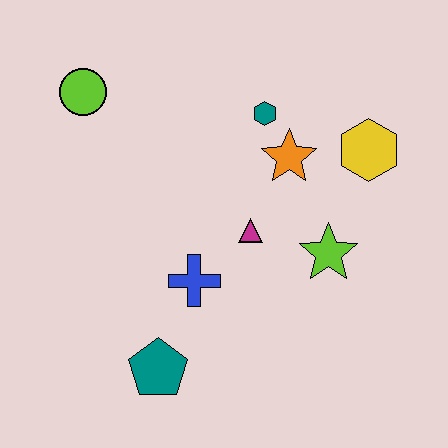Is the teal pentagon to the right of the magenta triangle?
No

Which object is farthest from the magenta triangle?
The lime circle is farthest from the magenta triangle.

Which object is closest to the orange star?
The teal hexagon is closest to the orange star.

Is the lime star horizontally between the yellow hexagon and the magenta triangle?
Yes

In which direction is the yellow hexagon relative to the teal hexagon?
The yellow hexagon is to the right of the teal hexagon.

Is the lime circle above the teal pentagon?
Yes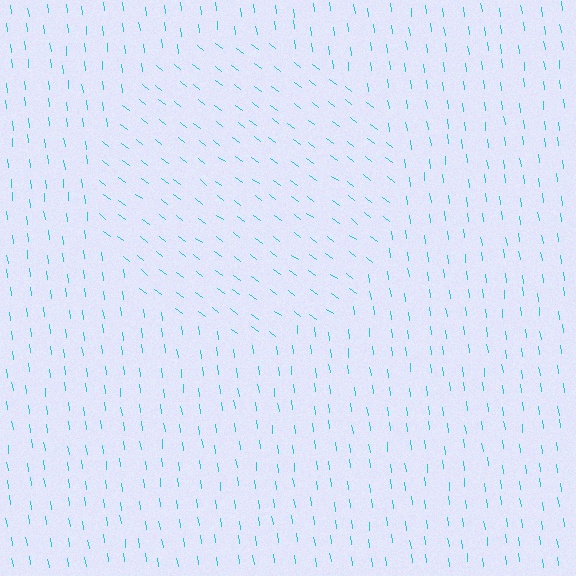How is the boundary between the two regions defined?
The boundary is defined purely by a change in line orientation (approximately 45 degrees difference). All lines are the same color and thickness.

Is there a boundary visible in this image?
Yes, there is a texture boundary formed by a change in line orientation.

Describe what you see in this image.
The image is filled with small cyan line segments. A circle region in the image has lines oriented differently from the surrounding lines, creating a visible texture boundary.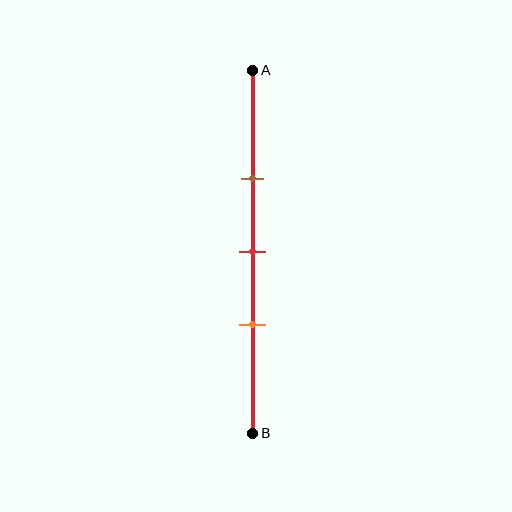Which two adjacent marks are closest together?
The red and orange marks are the closest adjacent pair.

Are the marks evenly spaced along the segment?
Yes, the marks are approximately evenly spaced.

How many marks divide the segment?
There are 3 marks dividing the segment.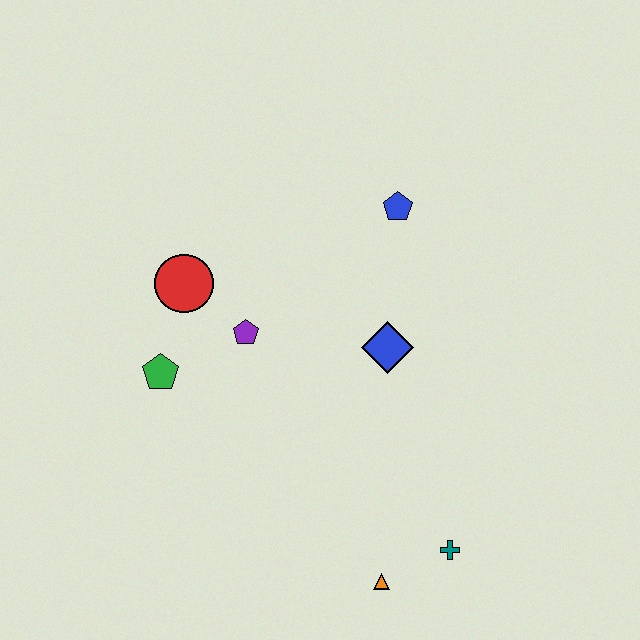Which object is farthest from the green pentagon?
The teal cross is farthest from the green pentagon.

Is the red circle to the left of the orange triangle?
Yes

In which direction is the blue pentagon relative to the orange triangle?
The blue pentagon is above the orange triangle.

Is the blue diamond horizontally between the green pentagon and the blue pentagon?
Yes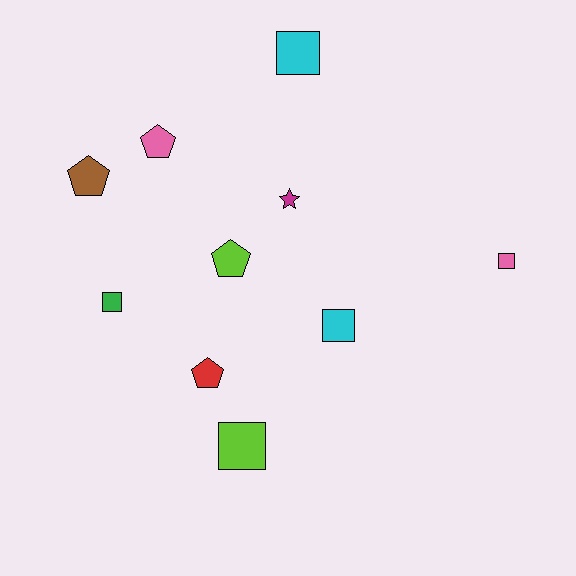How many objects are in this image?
There are 10 objects.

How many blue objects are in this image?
There are no blue objects.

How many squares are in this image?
There are 5 squares.